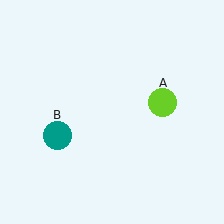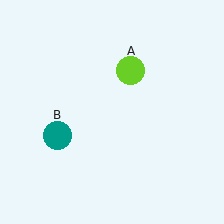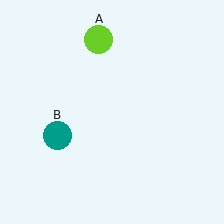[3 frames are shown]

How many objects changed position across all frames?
1 object changed position: lime circle (object A).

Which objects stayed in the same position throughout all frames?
Teal circle (object B) remained stationary.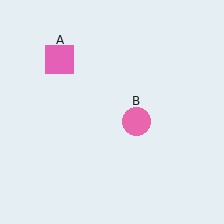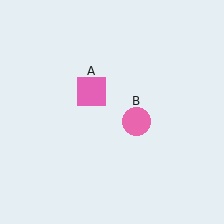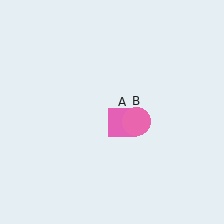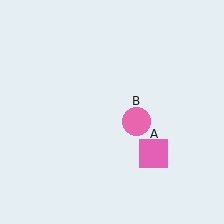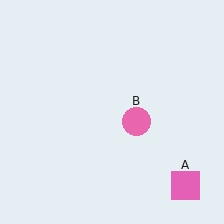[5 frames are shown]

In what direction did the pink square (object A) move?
The pink square (object A) moved down and to the right.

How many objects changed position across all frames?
1 object changed position: pink square (object A).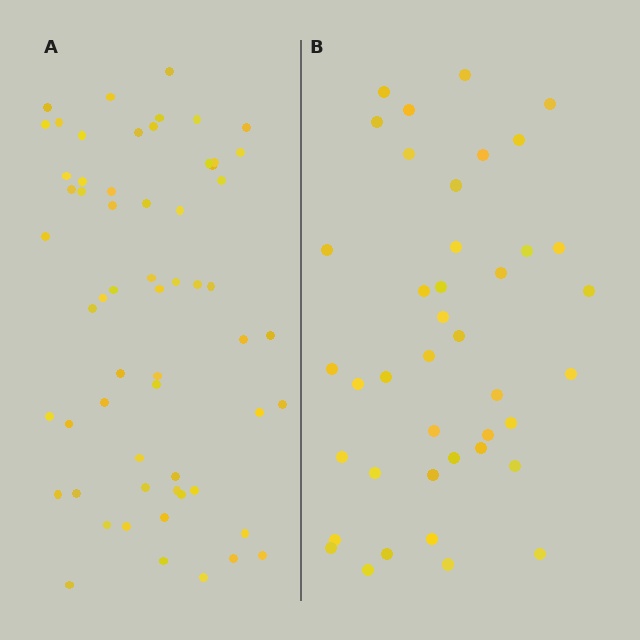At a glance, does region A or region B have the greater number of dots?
Region A (the left region) has more dots.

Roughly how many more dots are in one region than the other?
Region A has approximately 20 more dots than region B.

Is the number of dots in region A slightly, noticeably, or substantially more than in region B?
Region A has substantially more. The ratio is roughly 1.5 to 1.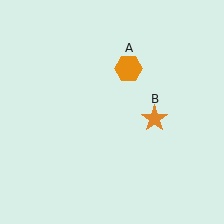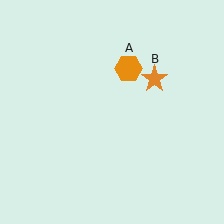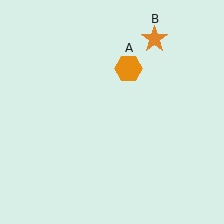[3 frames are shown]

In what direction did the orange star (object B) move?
The orange star (object B) moved up.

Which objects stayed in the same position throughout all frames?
Orange hexagon (object A) remained stationary.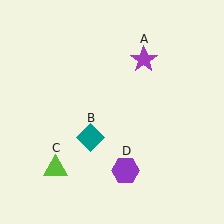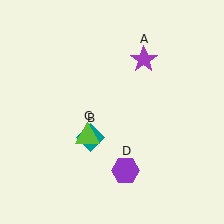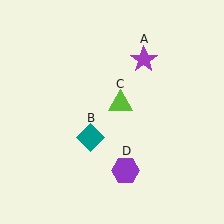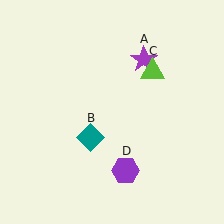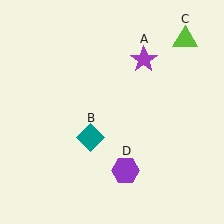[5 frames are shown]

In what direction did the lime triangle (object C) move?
The lime triangle (object C) moved up and to the right.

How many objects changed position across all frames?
1 object changed position: lime triangle (object C).